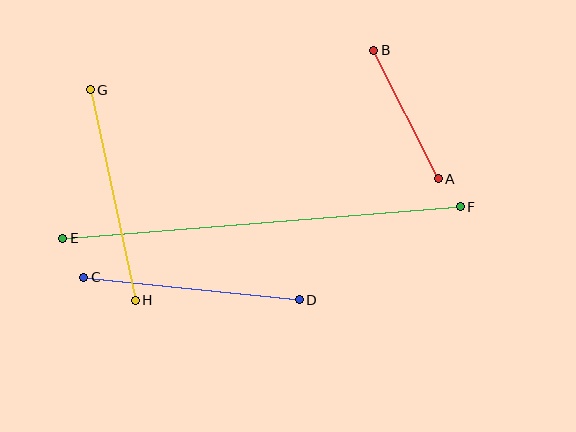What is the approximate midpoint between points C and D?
The midpoint is at approximately (192, 289) pixels.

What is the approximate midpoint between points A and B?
The midpoint is at approximately (406, 114) pixels.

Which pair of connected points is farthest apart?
Points E and F are farthest apart.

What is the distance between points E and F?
The distance is approximately 398 pixels.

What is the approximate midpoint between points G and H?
The midpoint is at approximately (113, 195) pixels.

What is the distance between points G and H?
The distance is approximately 215 pixels.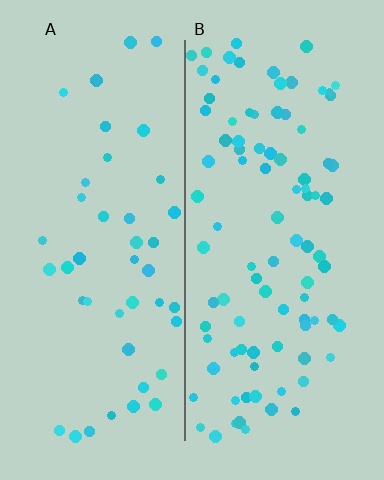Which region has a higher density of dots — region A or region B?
B (the right).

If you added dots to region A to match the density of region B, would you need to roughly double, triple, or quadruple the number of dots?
Approximately double.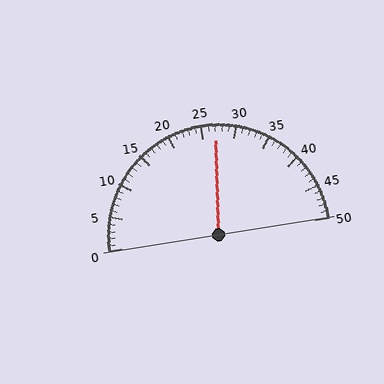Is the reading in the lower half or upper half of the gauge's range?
The reading is in the upper half of the range (0 to 50).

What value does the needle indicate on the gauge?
The needle indicates approximately 27.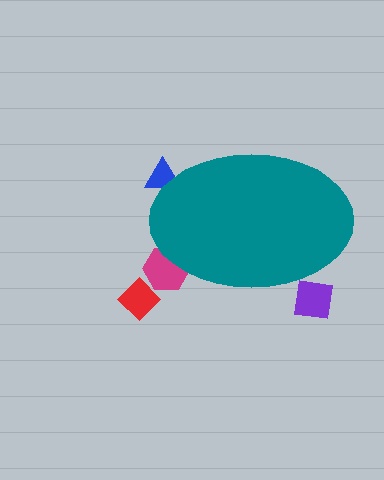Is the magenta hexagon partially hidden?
Yes, the magenta hexagon is partially hidden behind the teal ellipse.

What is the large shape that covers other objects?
A teal ellipse.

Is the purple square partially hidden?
Yes, the purple square is partially hidden behind the teal ellipse.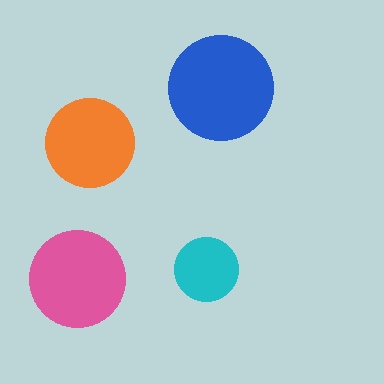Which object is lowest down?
The pink circle is bottommost.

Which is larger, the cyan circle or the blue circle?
The blue one.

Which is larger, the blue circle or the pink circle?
The blue one.